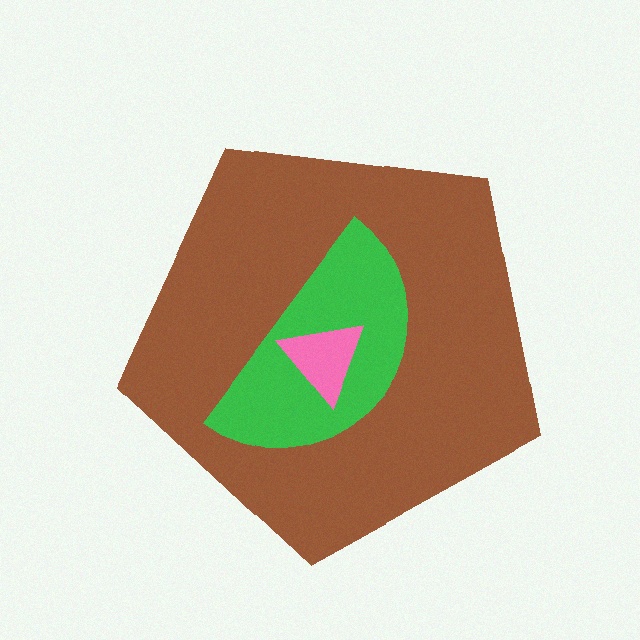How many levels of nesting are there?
3.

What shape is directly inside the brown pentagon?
The green semicircle.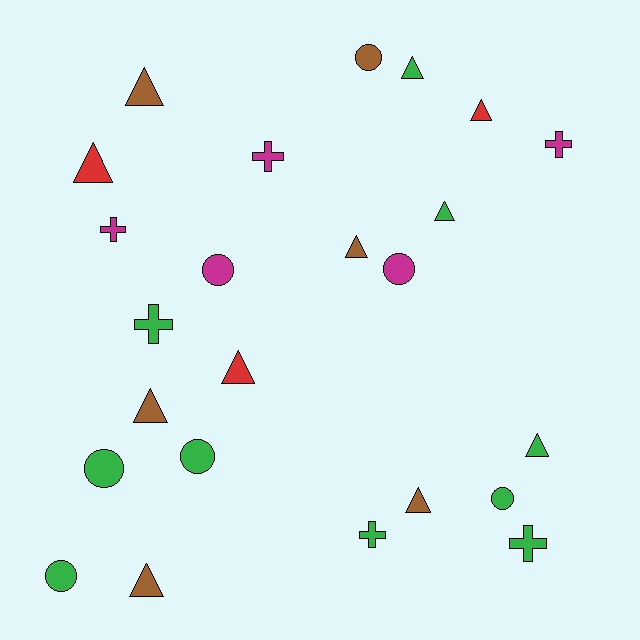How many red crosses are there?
There are no red crosses.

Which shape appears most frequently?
Triangle, with 11 objects.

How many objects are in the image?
There are 24 objects.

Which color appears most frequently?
Green, with 10 objects.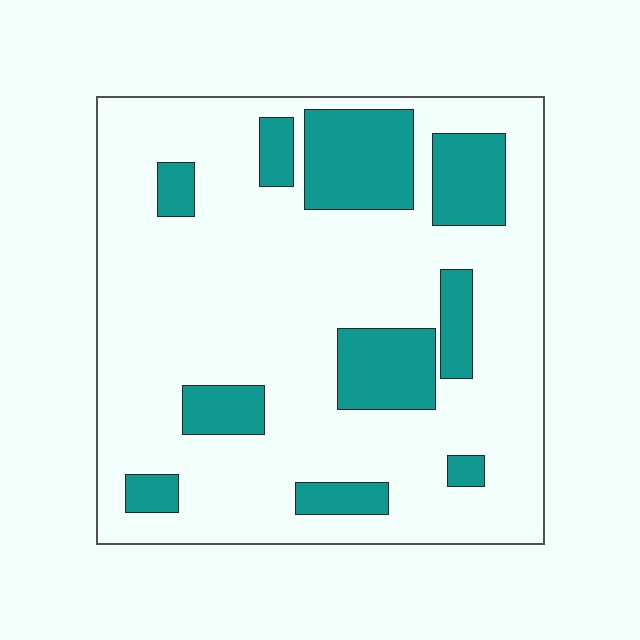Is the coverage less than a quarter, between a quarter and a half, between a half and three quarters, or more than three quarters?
Less than a quarter.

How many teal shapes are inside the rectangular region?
10.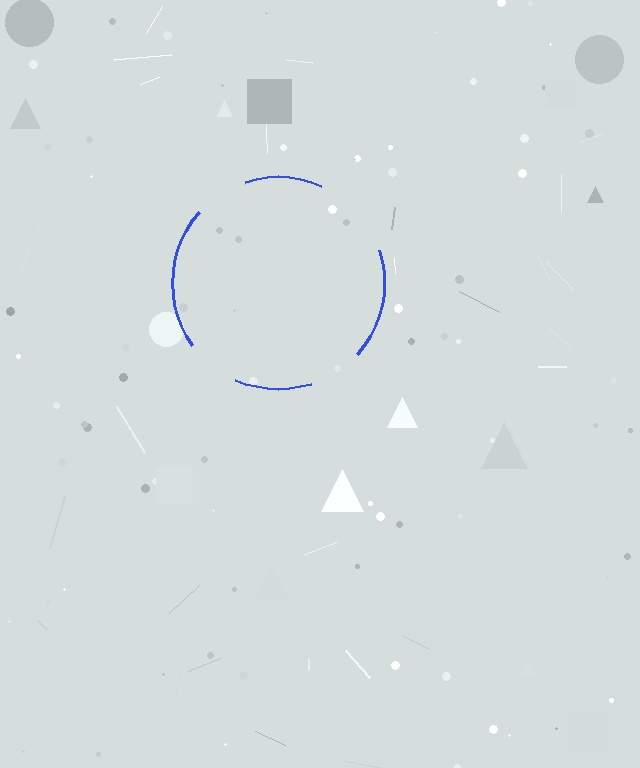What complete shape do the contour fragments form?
The contour fragments form a circle.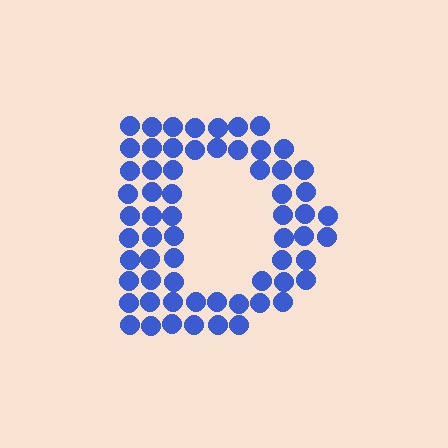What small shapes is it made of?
It is made of small circles.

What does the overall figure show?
The overall figure shows the letter D.